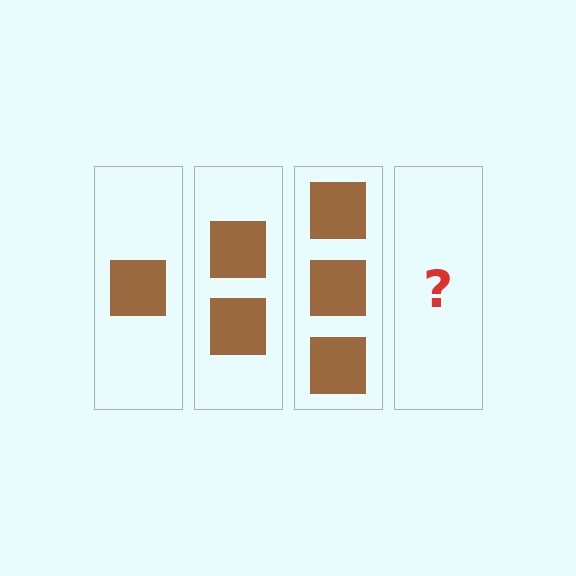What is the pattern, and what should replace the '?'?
The pattern is that each step adds one more square. The '?' should be 4 squares.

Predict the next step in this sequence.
The next step is 4 squares.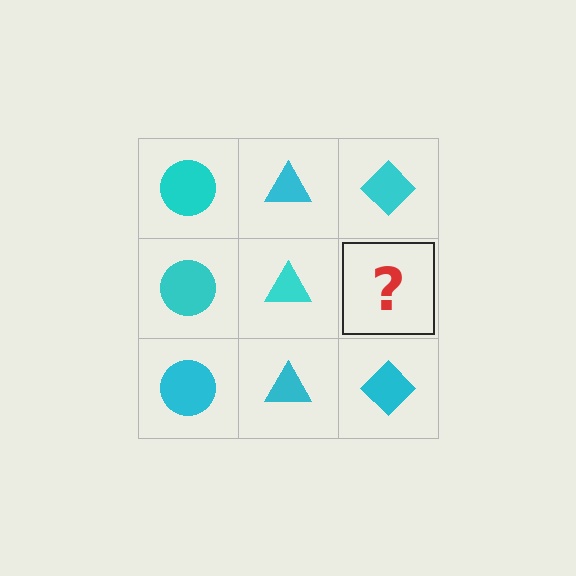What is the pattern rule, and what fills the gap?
The rule is that each column has a consistent shape. The gap should be filled with a cyan diamond.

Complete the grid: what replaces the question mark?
The question mark should be replaced with a cyan diamond.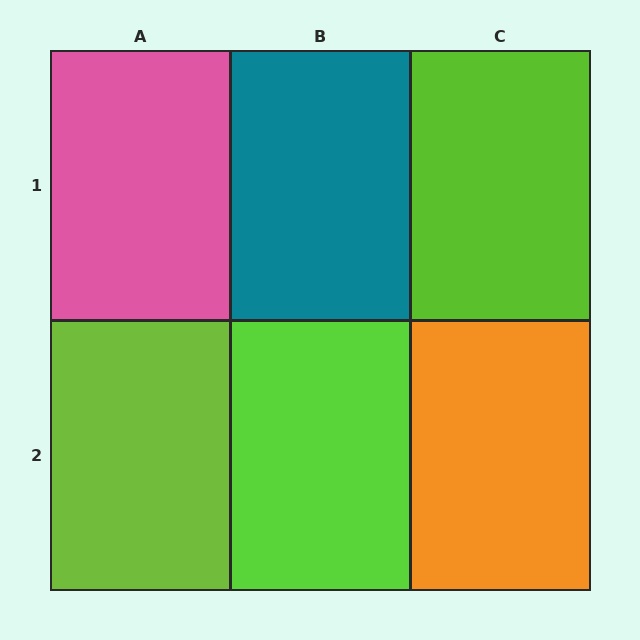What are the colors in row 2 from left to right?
Lime, lime, orange.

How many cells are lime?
3 cells are lime.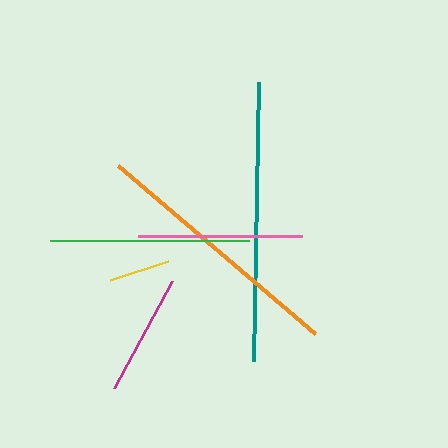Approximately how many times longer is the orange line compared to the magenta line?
The orange line is approximately 2.1 times the length of the magenta line.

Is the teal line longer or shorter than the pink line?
The teal line is longer than the pink line.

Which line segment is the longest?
The teal line is the longest at approximately 279 pixels.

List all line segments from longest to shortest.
From longest to shortest: teal, orange, green, pink, magenta, yellow.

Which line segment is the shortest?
The yellow line is the shortest at approximately 62 pixels.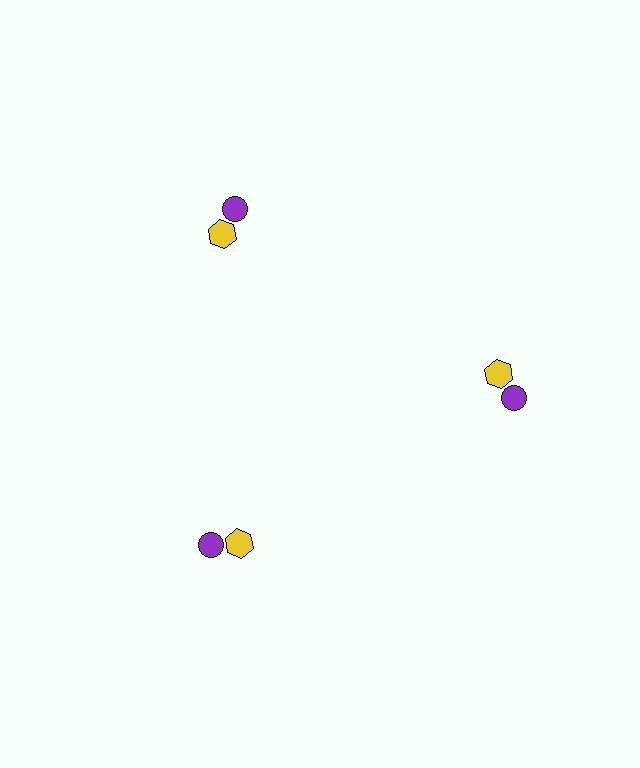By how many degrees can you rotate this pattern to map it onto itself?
The pattern maps onto itself every 120 degrees of rotation.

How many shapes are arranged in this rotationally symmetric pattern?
There are 6 shapes, arranged in 3 groups of 2.